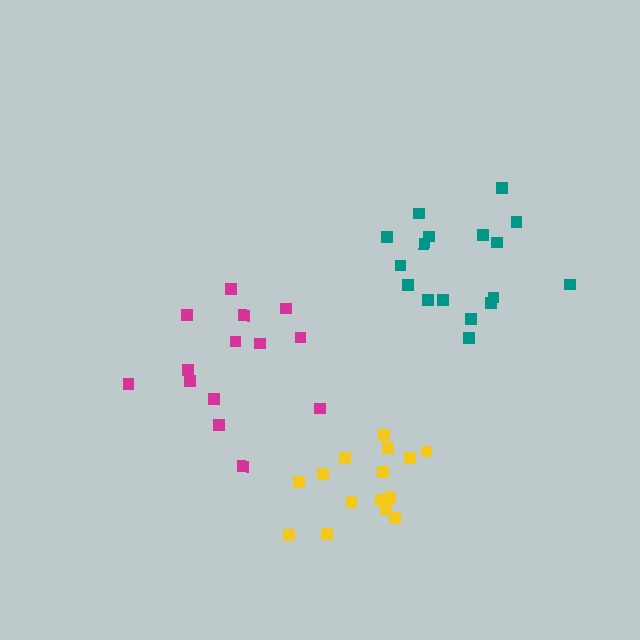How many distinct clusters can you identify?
There are 3 distinct clusters.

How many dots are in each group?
Group 1: 14 dots, Group 2: 17 dots, Group 3: 15 dots (46 total).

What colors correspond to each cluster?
The clusters are colored: magenta, teal, yellow.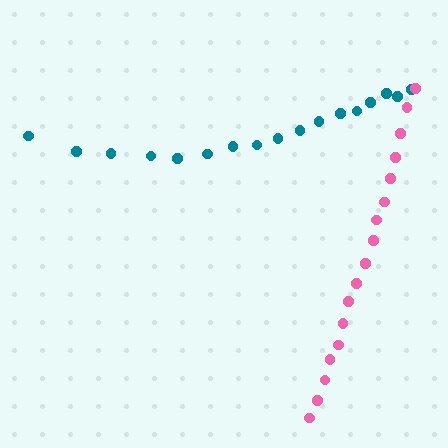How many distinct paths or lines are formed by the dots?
There are 2 distinct paths.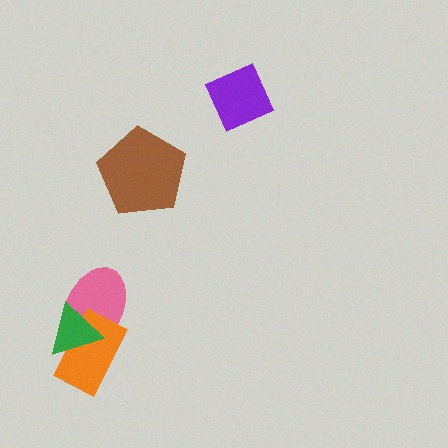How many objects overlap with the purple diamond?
0 objects overlap with the purple diamond.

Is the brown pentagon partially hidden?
No, no other shape covers it.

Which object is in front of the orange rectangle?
The green triangle is in front of the orange rectangle.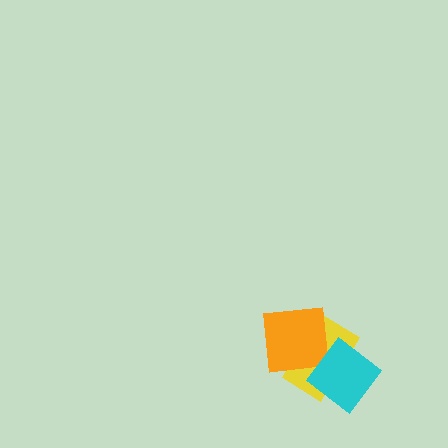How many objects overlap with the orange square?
2 objects overlap with the orange square.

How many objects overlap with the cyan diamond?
2 objects overlap with the cyan diamond.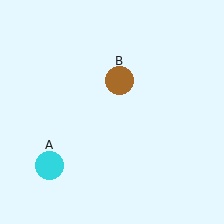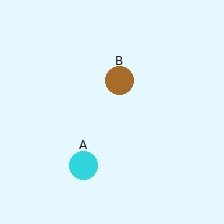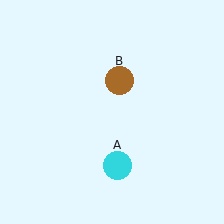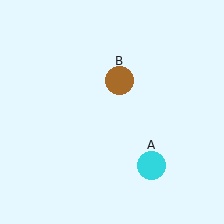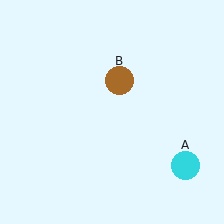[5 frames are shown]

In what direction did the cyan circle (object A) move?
The cyan circle (object A) moved right.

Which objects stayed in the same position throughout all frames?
Brown circle (object B) remained stationary.